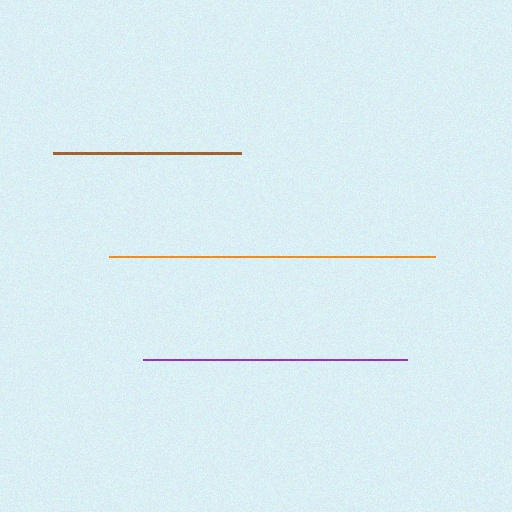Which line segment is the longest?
The orange line is the longest at approximately 327 pixels.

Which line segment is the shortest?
The brown line is the shortest at approximately 188 pixels.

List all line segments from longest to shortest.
From longest to shortest: orange, purple, brown.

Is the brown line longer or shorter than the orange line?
The orange line is longer than the brown line.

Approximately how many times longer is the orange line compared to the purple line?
The orange line is approximately 1.2 times the length of the purple line.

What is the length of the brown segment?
The brown segment is approximately 188 pixels long.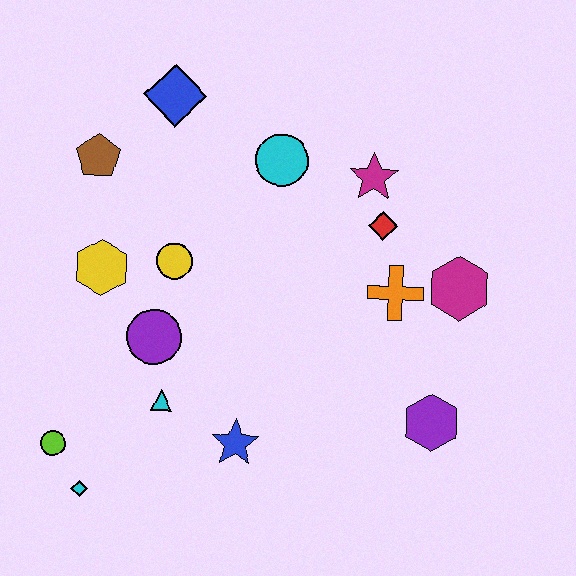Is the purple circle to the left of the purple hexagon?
Yes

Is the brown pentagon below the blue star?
No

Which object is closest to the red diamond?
The magenta star is closest to the red diamond.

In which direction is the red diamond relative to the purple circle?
The red diamond is to the right of the purple circle.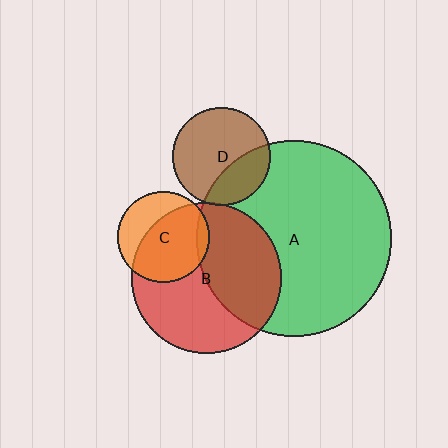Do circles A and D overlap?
Yes.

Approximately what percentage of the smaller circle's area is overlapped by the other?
Approximately 30%.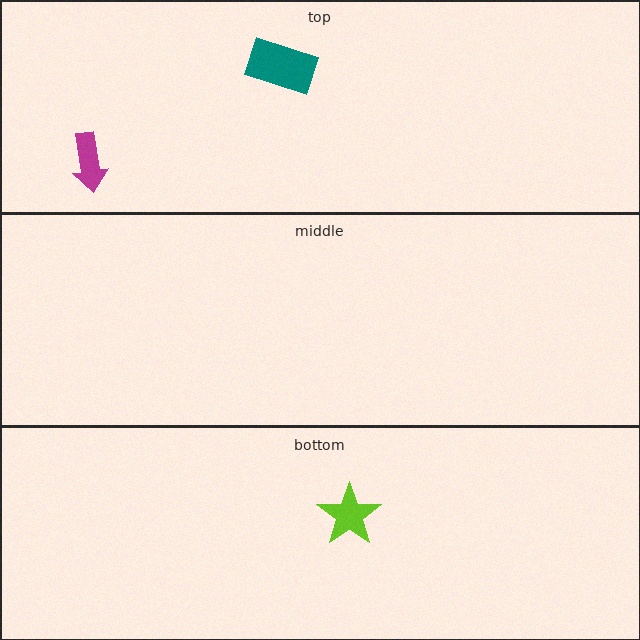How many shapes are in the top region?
2.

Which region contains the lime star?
The bottom region.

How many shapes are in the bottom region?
1.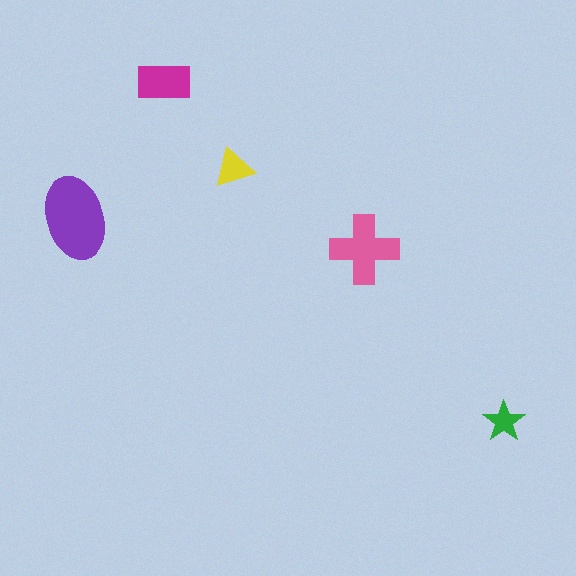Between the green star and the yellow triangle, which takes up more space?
The yellow triangle.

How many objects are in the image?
There are 5 objects in the image.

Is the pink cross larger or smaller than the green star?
Larger.